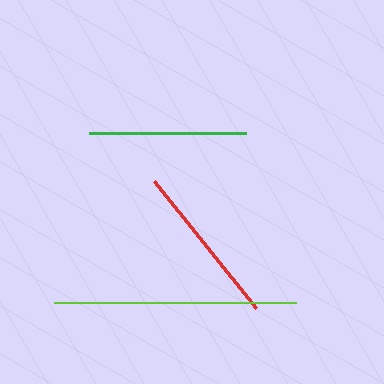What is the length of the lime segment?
The lime segment is approximately 242 pixels long.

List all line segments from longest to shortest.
From longest to shortest: lime, red, green.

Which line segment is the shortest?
The green line is the shortest at approximately 157 pixels.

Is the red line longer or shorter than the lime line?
The lime line is longer than the red line.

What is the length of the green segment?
The green segment is approximately 157 pixels long.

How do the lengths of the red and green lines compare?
The red and green lines are approximately the same length.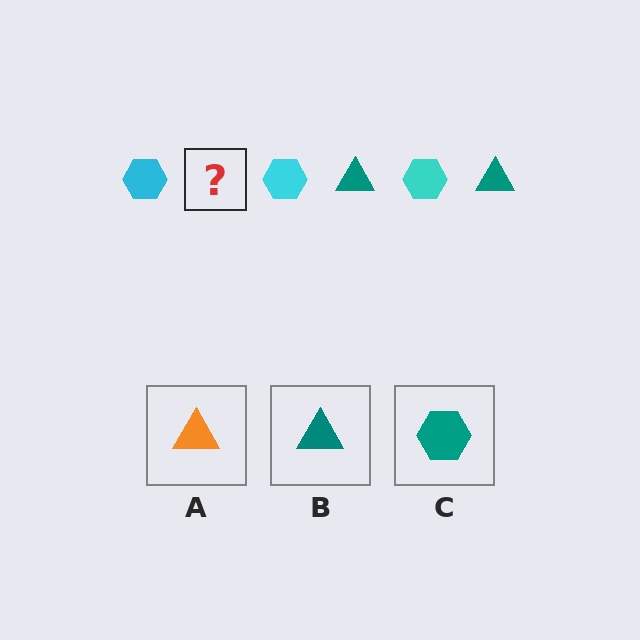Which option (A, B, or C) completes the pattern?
B.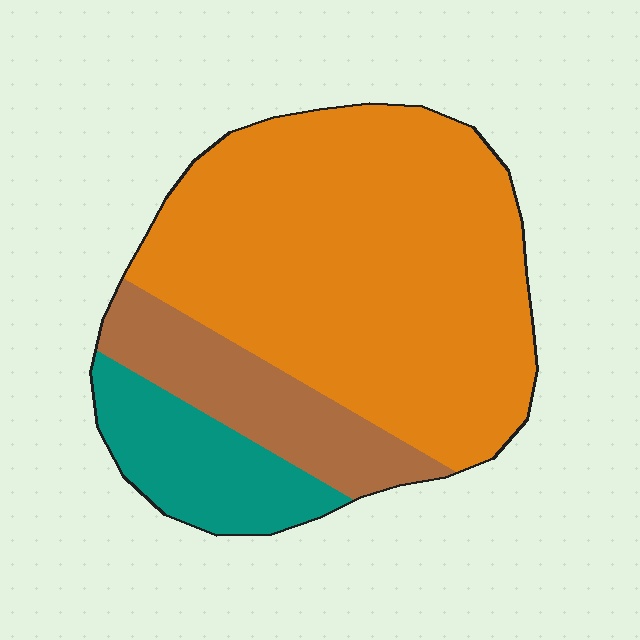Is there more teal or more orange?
Orange.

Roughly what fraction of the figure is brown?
Brown takes up about one sixth (1/6) of the figure.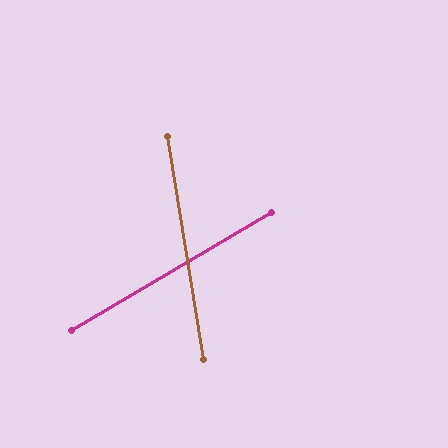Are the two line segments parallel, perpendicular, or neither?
Neither parallel nor perpendicular — they differ by about 69°.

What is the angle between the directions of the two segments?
Approximately 69 degrees.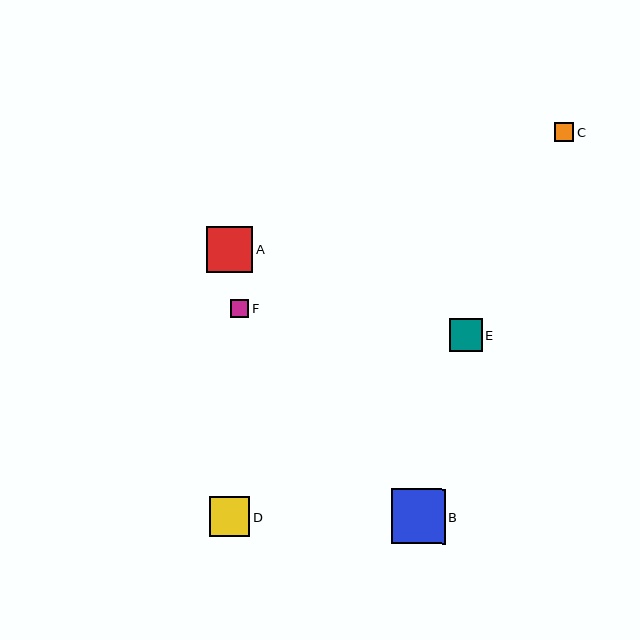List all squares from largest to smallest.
From largest to smallest: B, A, D, E, C, F.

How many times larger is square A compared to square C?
Square A is approximately 2.4 times the size of square C.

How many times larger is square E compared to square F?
Square E is approximately 1.7 times the size of square F.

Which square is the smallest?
Square F is the smallest with a size of approximately 19 pixels.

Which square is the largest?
Square B is the largest with a size of approximately 54 pixels.